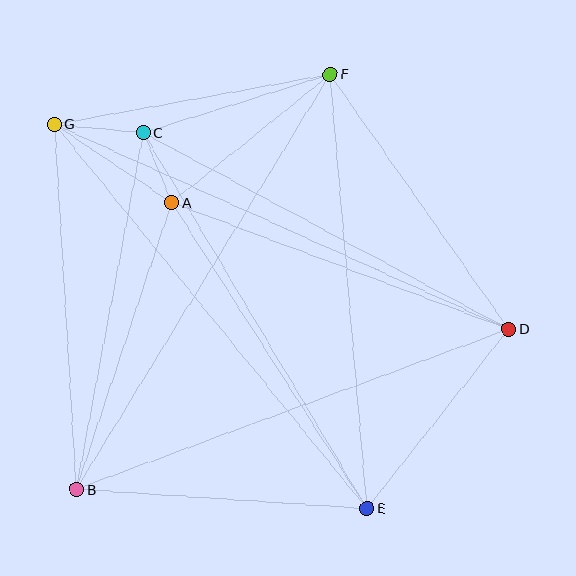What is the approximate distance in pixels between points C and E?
The distance between C and E is approximately 437 pixels.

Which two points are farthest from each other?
Points D and G are farthest from each other.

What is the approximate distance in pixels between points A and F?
The distance between A and F is approximately 204 pixels.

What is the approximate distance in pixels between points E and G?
The distance between E and G is approximately 495 pixels.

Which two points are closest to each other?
Points A and C are closest to each other.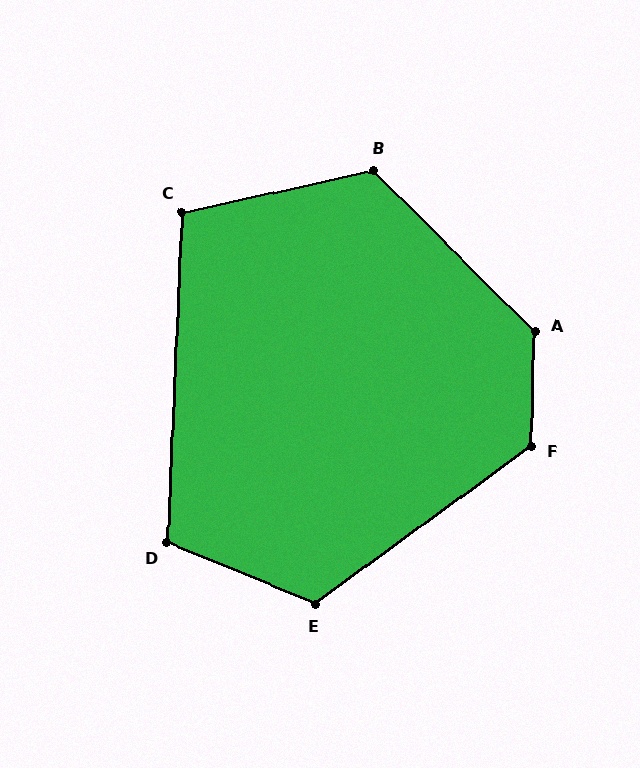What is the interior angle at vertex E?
Approximately 121 degrees (obtuse).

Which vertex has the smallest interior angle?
C, at approximately 105 degrees.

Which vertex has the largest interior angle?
A, at approximately 134 degrees.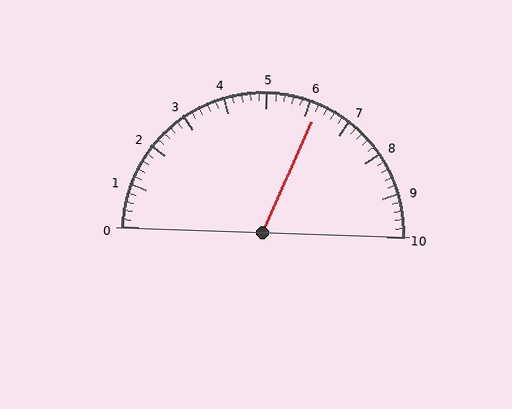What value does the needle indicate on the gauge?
The needle indicates approximately 6.2.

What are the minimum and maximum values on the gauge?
The gauge ranges from 0 to 10.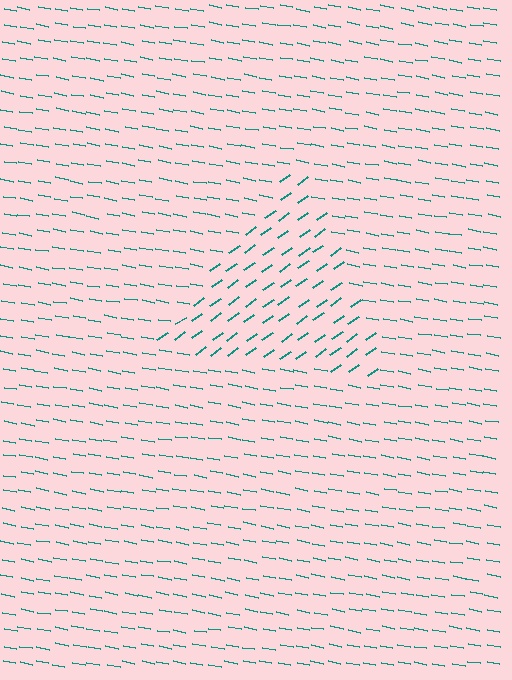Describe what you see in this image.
The image is filled with small teal line segments. A triangle region in the image has lines oriented differently from the surrounding lines, creating a visible texture boundary.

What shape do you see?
I see a triangle.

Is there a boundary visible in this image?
Yes, there is a texture boundary formed by a change in line orientation.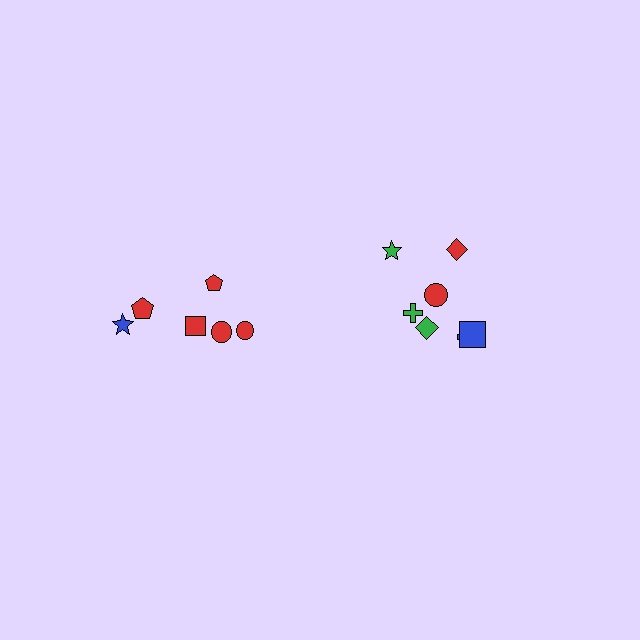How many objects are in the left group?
There are 6 objects.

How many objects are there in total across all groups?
There are 14 objects.